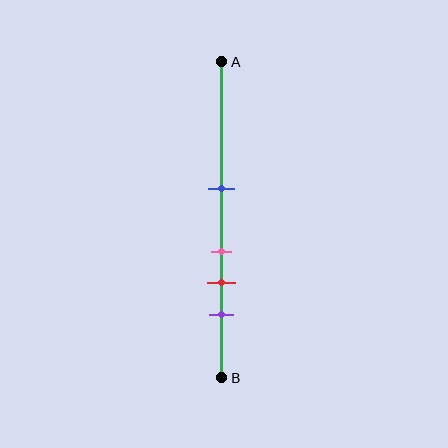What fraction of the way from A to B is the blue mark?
The blue mark is approximately 40% (0.4) of the way from A to B.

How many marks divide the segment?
There are 4 marks dividing the segment.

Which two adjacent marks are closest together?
The pink and red marks are the closest adjacent pair.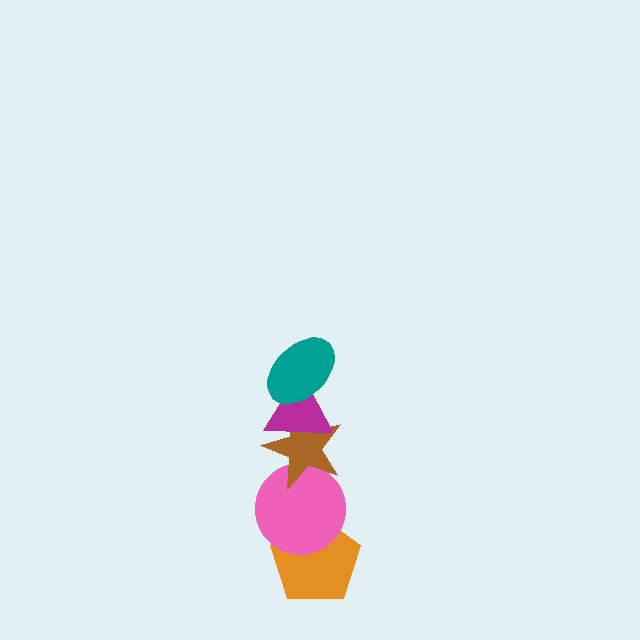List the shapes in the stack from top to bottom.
From top to bottom: the teal ellipse, the magenta triangle, the brown star, the pink circle, the orange pentagon.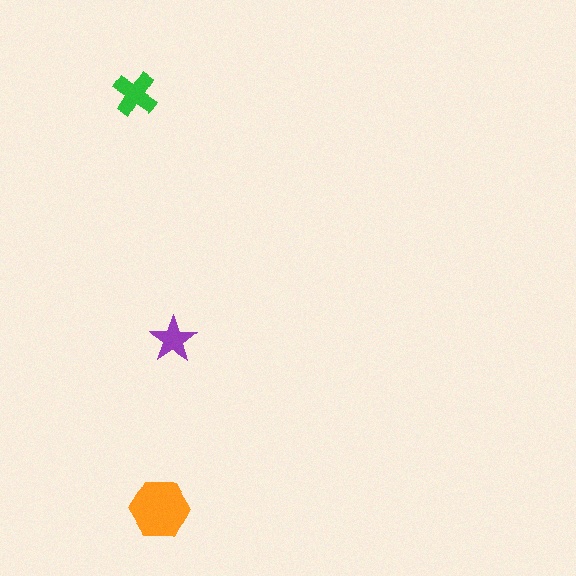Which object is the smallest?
The purple star.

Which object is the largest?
The orange hexagon.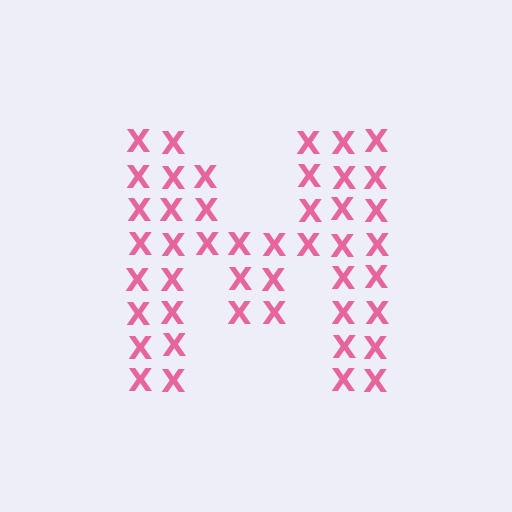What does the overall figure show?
The overall figure shows the letter M.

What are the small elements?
The small elements are letter X's.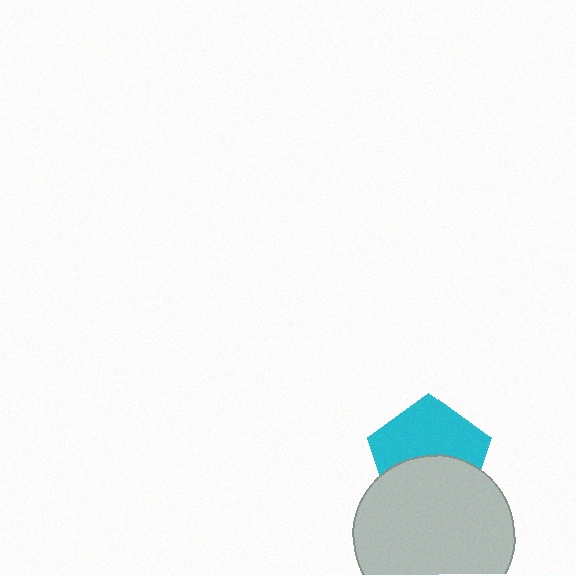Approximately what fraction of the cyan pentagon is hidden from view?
Roughly 47% of the cyan pentagon is hidden behind the light gray circle.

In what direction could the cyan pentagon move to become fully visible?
The cyan pentagon could move up. That would shift it out from behind the light gray circle entirely.